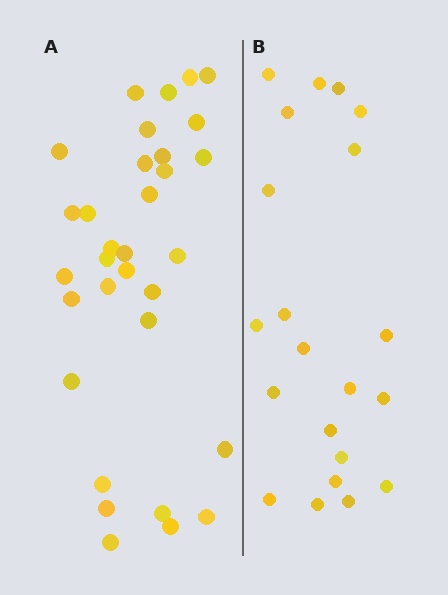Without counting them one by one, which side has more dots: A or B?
Region A (the left region) has more dots.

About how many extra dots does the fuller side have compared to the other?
Region A has roughly 12 or so more dots than region B.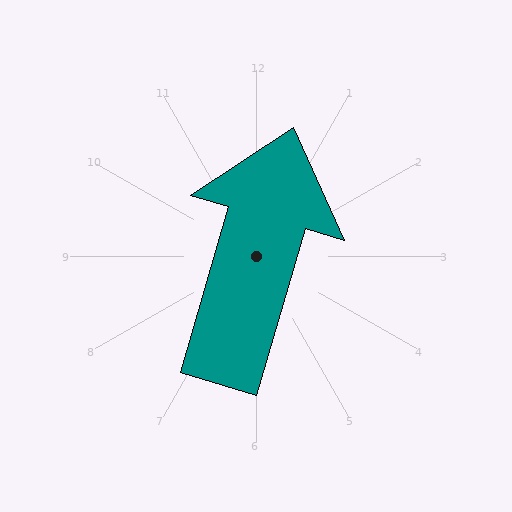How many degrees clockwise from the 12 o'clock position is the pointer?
Approximately 16 degrees.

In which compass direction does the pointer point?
North.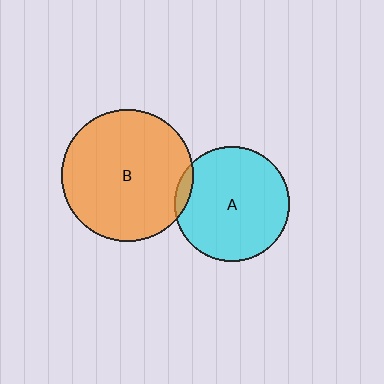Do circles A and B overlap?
Yes.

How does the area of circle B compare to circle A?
Approximately 1.3 times.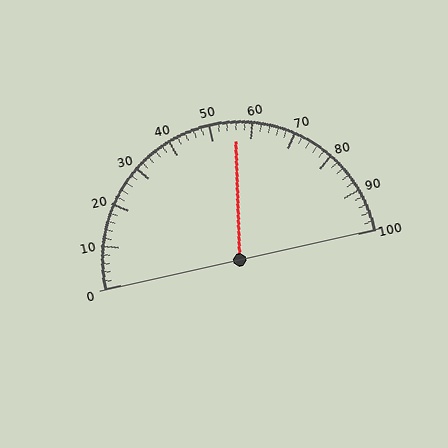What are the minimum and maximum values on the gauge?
The gauge ranges from 0 to 100.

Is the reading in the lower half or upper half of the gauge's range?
The reading is in the upper half of the range (0 to 100).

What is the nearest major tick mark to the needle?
The nearest major tick mark is 60.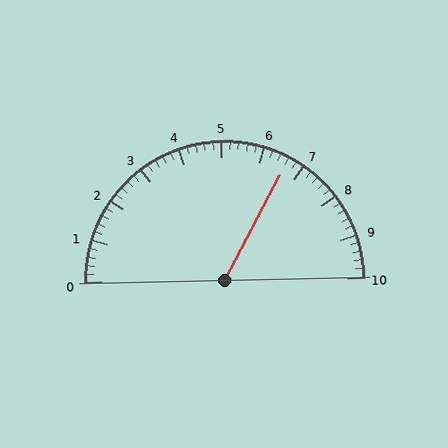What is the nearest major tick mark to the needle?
The nearest major tick mark is 7.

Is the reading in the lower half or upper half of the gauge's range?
The reading is in the upper half of the range (0 to 10).